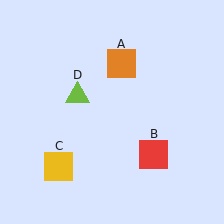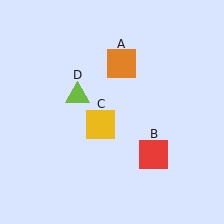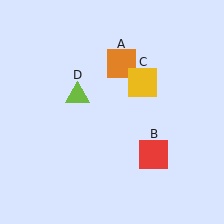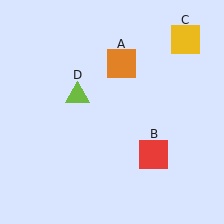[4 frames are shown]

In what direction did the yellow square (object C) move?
The yellow square (object C) moved up and to the right.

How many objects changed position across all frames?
1 object changed position: yellow square (object C).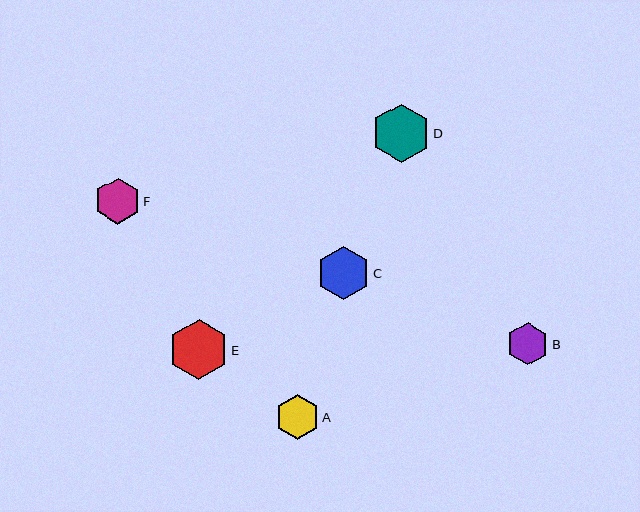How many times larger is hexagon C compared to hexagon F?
Hexagon C is approximately 1.2 times the size of hexagon F.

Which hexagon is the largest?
Hexagon E is the largest with a size of approximately 60 pixels.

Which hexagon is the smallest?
Hexagon B is the smallest with a size of approximately 42 pixels.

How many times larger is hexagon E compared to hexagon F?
Hexagon E is approximately 1.3 times the size of hexagon F.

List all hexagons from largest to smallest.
From largest to smallest: E, D, C, F, A, B.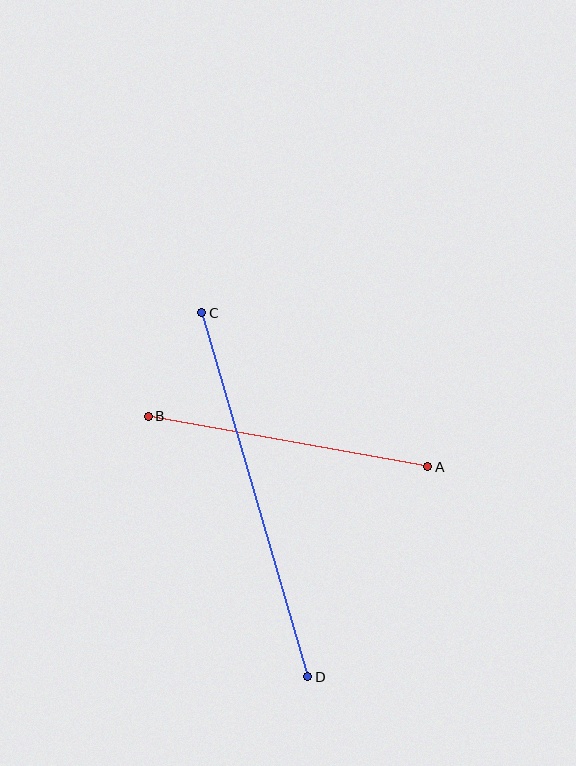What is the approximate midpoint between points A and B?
The midpoint is at approximately (288, 441) pixels.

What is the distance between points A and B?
The distance is approximately 284 pixels.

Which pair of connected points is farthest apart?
Points C and D are farthest apart.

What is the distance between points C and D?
The distance is approximately 379 pixels.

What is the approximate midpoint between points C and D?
The midpoint is at approximately (255, 495) pixels.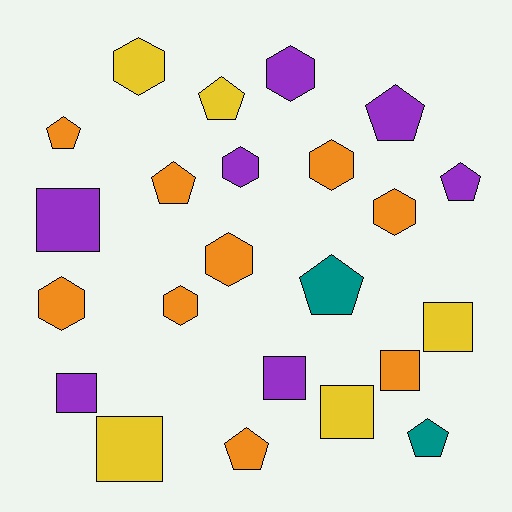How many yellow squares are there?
There are 3 yellow squares.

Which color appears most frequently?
Orange, with 9 objects.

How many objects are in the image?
There are 23 objects.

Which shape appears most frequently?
Hexagon, with 8 objects.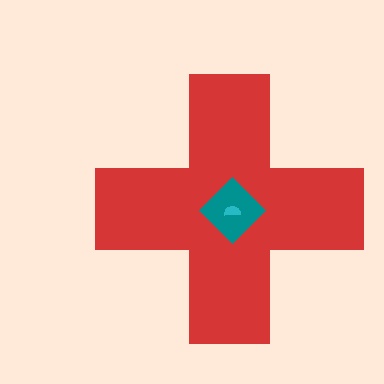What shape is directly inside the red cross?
The teal diamond.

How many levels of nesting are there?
3.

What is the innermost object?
The cyan semicircle.